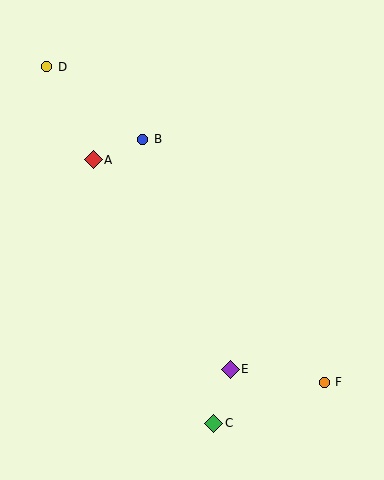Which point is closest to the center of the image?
Point B at (143, 139) is closest to the center.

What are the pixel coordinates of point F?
Point F is at (324, 382).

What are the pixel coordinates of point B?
Point B is at (143, 139).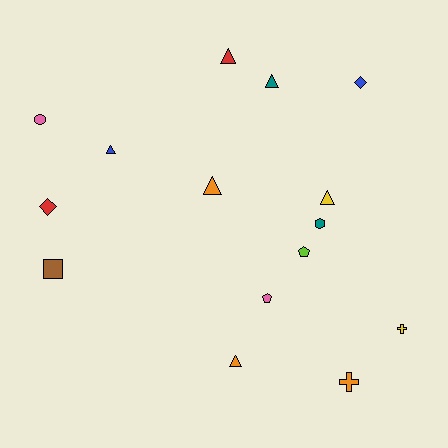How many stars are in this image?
There are no stars.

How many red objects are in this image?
There are 2 red objects.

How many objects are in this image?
There are 15 objects.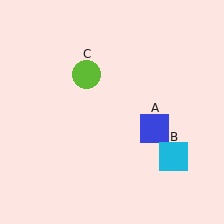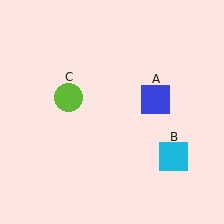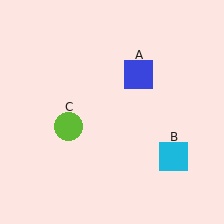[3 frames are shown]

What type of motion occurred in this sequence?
The blue square (object A), lime circle (object C) rotated counterclockwise around the center of the scene.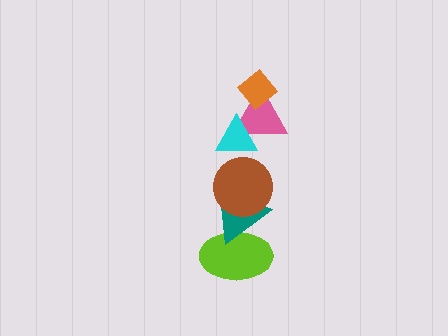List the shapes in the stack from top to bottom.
From top to bottom: the orange diamond, the cyan triangle, the pink triangle, the brown circle, the teal triangle, the lime ellipse.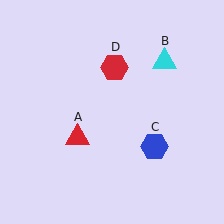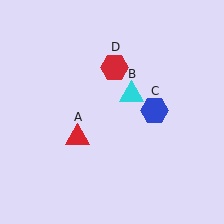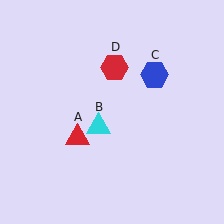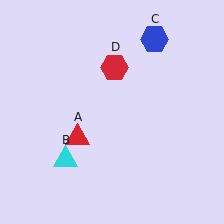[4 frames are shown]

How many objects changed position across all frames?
2 objects changed position: cyan triangle (object B), blue hexagon (object C).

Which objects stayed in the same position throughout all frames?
Red triangle (object A) and red hexagon (object D) remained stationary.